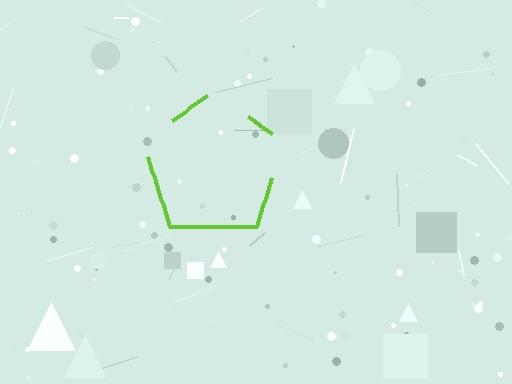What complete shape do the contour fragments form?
The contour fragments form a pentagon.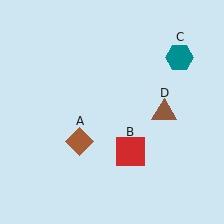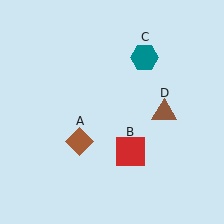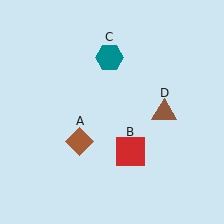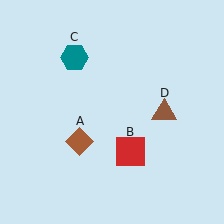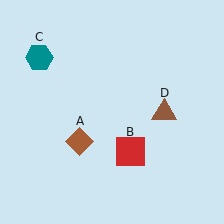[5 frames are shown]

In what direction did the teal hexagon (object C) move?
The teal hexagon (object C) moved left.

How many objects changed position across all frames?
1 object changed position: teal hexagon (object C).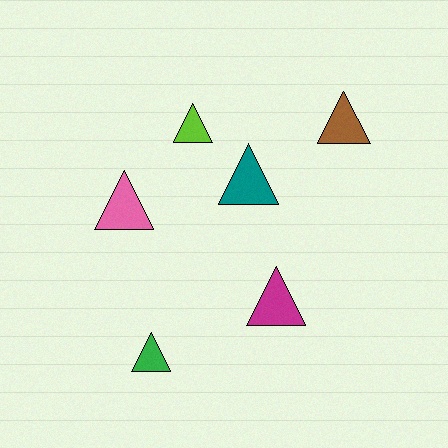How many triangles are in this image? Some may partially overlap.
There are 6 triangles.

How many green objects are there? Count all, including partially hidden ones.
There is 1 green object.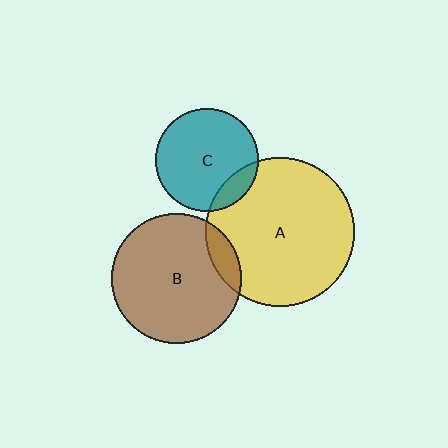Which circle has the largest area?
Circle A (yellow).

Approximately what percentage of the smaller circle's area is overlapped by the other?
Approximately 10%.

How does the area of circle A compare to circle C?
Approximately 2.1 times.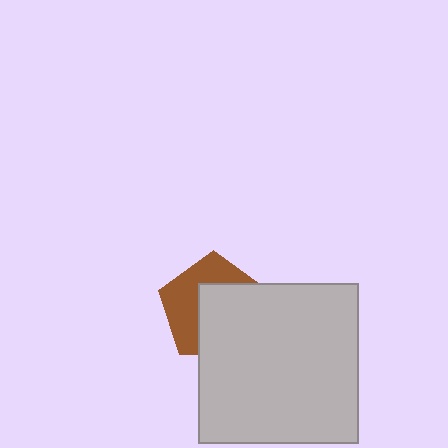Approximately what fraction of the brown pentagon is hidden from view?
Roughly 55% of the brown pentagon is hidden behind the light gray square.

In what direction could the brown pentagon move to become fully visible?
The brown pentagon could move toward the upper-left. That would shift it out from behind the light gray square entirely.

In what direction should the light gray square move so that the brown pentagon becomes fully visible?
The light gray square should move toward the lower-right. That is the shortest direction to clear the overlap and leave the brown pentagon fully visible.